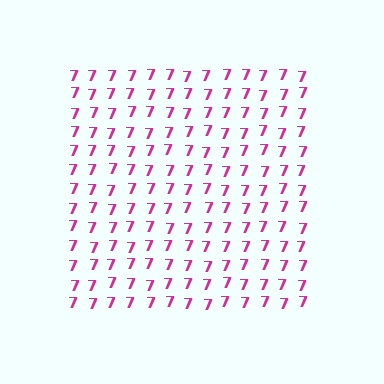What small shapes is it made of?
It is made of small digit 7's.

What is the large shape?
The large shape is a square.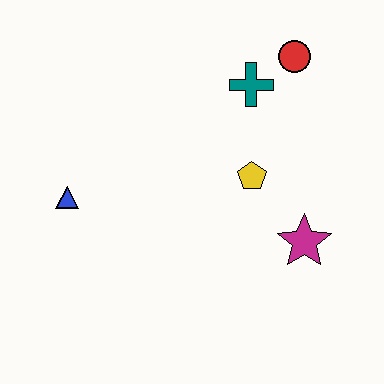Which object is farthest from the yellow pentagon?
The blue triangle is farthest from the yellow pentagon.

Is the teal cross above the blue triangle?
Yes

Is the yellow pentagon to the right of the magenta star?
No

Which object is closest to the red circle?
The teal cross is closest to the red circle.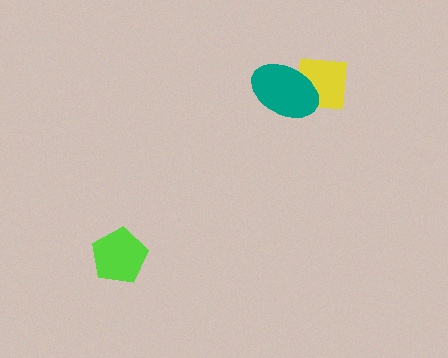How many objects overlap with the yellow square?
1 object overlaps with the yellow square.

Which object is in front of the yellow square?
The teal ellipse is in front of the yellow square.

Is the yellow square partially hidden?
Yes, it is partially covered by another shape.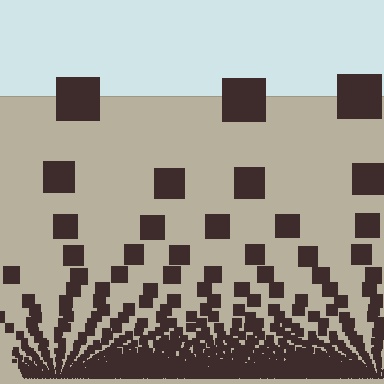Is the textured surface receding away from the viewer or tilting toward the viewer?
The surface appears to tilt toward the viewer. Texture elements get larger and sparser toward the top.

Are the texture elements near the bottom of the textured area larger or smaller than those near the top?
Smaller. The gradient is inverted — elements near the bottom are smaller and denser.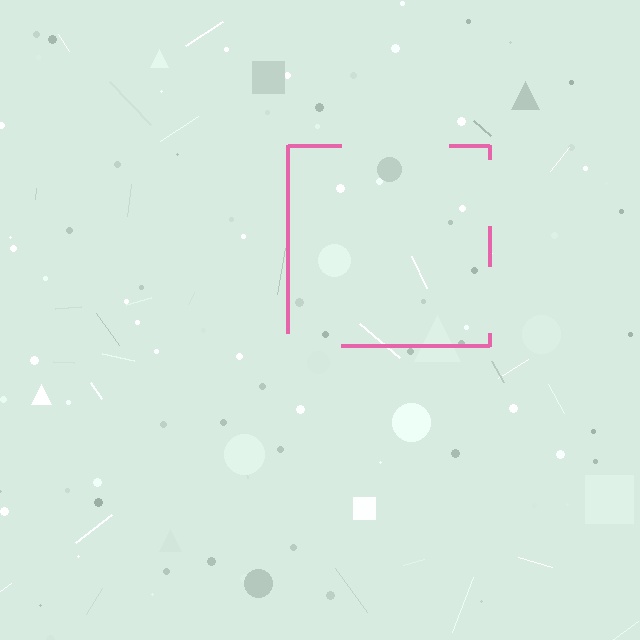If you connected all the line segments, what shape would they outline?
They would outline a square.